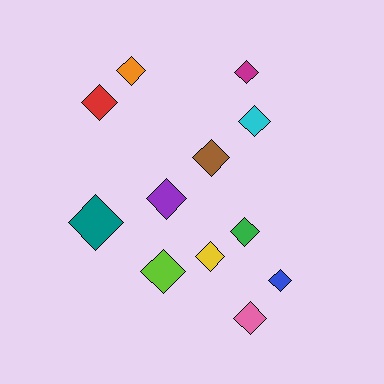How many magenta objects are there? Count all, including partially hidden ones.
There is 1 magenta object.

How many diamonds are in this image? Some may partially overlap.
There are 12 diamonds.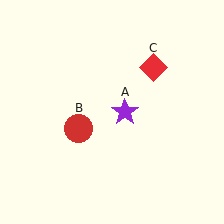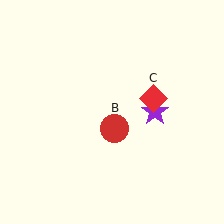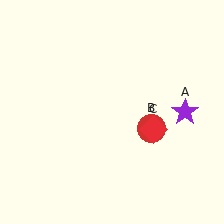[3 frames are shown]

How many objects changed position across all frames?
3 objects changed position: purple star (object A), red circle (object B), red diamond (object C).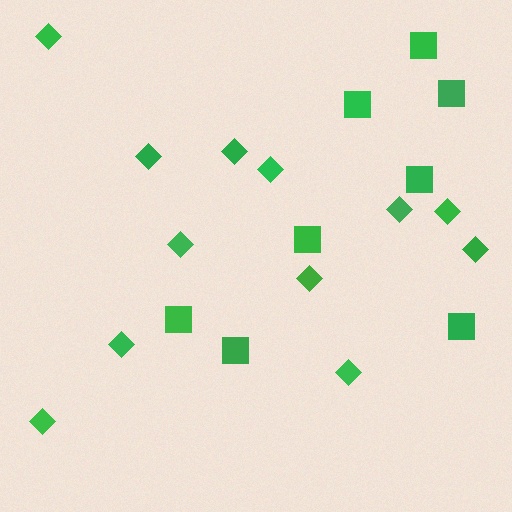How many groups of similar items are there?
There are 2 groups: one group of squares (8) and one group of diamonds (12).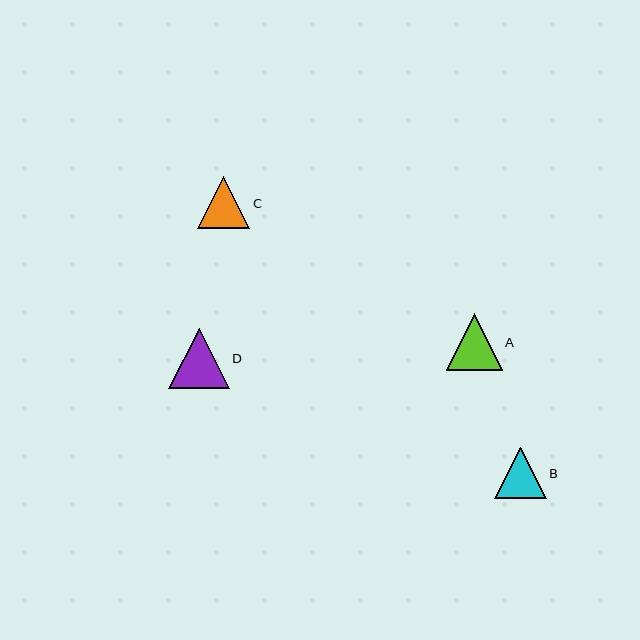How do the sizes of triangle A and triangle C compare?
Triangle A and triangle C are approximately the same size.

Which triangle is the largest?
Triangle D is the largest with a size of approximately 61 pixels.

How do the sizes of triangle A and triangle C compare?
Triangle A and triangle C are approximately the same size.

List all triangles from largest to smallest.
From largest to smallest: D, A, C, B.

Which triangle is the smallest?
Triangle B is the smallest with a size of approximately 51 pixels.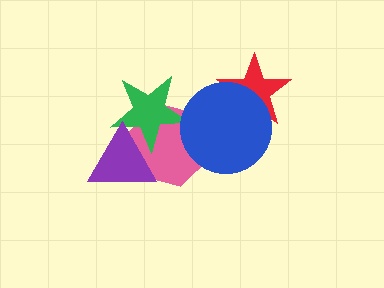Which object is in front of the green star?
The purple triangle is in front of the green star.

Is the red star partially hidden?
Yes, it is partially covered by another shape.